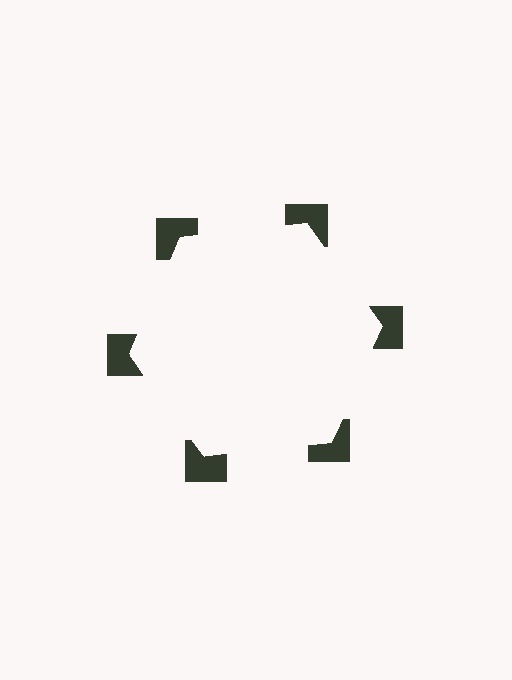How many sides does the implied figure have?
6 sides.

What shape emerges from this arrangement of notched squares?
An illusory hexagon — its edges are inferred from the aligned wedge cuts in the notched squares, not physically drawn.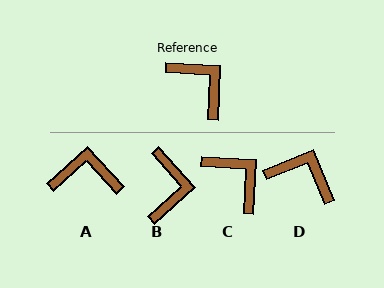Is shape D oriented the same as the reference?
No, it is off by about 25 degrees.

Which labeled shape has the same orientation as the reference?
C.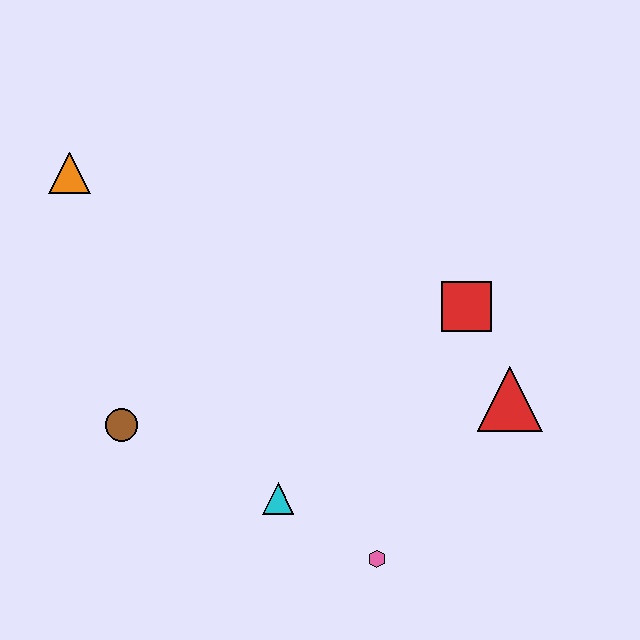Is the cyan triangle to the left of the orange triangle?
No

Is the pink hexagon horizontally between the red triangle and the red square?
No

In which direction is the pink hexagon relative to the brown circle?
The pink hexagon is to the right of the brown circle.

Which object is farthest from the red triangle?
The orange triangle is farthest from the red triangle.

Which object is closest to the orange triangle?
The brown circle is closest to the orange triangle.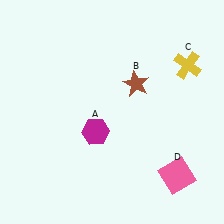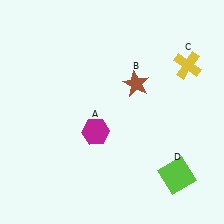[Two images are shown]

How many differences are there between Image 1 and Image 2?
There is 1 difference between the two images.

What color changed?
The square (D) changed from pink in Image 1 to lime in Image 2.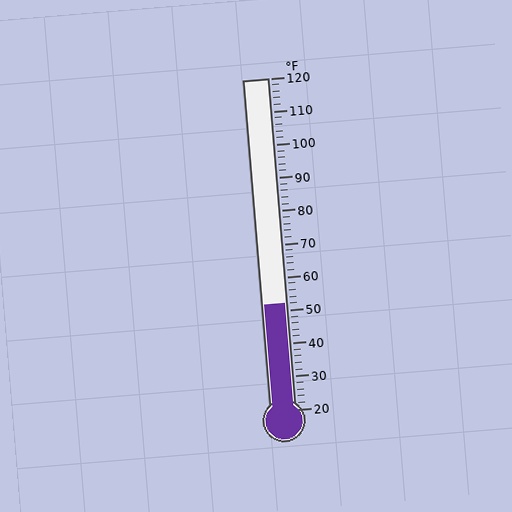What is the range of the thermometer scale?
The thermometer scale ranges from 20°F to 120°F.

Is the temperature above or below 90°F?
The temperature is below 90°F.